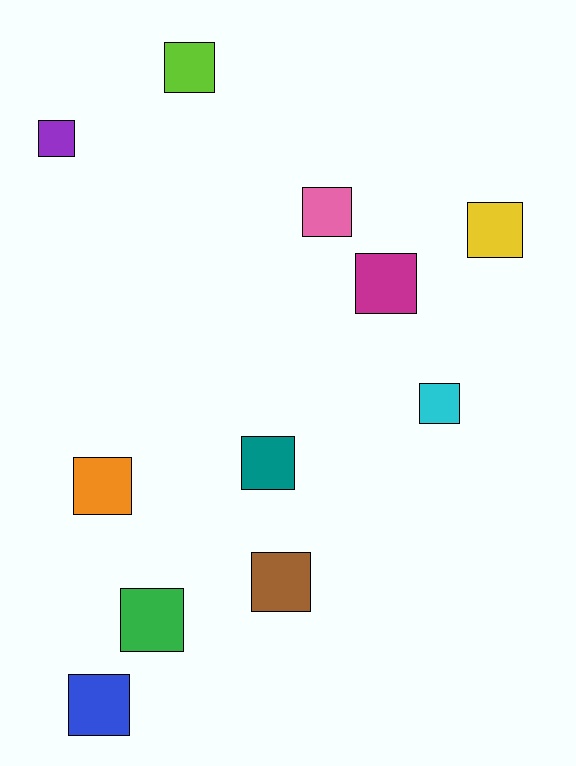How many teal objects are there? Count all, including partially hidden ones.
There is 1 teal object.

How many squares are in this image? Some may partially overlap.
There are 11 squares.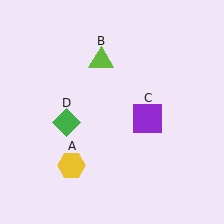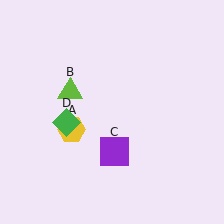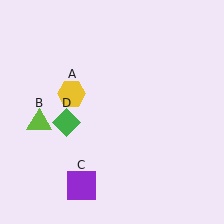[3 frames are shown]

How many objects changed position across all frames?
3 objects changed position: yellow hexagon (object A), lime triangle (object B), purple square (object C).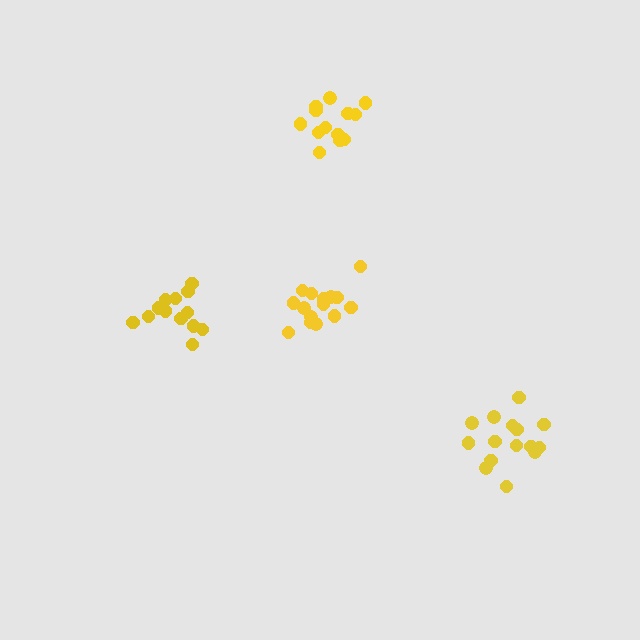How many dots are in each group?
Group 1: 13 dots, Group 2: 15 dots, Group 3: 15 dots, Group 4: 13 dots (56 total).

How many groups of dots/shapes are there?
There are 4 groups.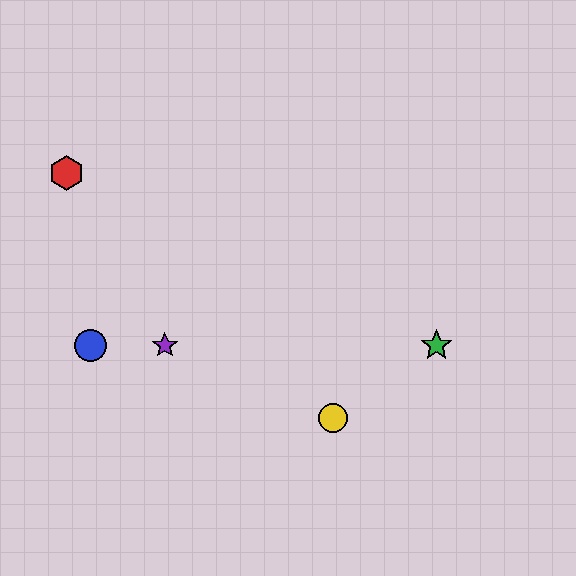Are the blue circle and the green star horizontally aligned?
Yes, both are at y≈345.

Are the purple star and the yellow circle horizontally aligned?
No, the purple star is at y≈345 and the yellow circle is at y≈418.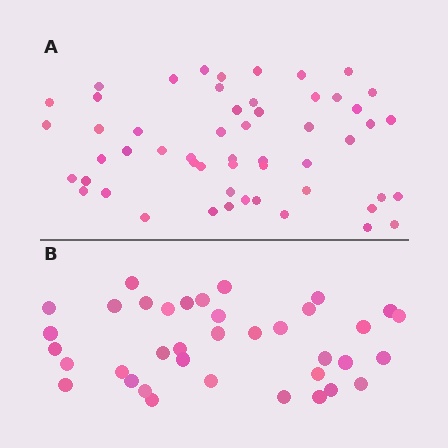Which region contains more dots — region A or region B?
Region A (the top region) has more dots.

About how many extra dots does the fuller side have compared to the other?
Region A has approximately 15 more dots than region B.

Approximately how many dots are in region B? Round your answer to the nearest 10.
About 40 dots. (The exact count is 37, which rounds to 40.)